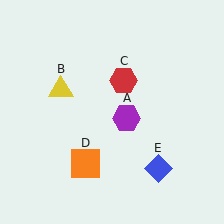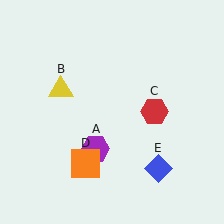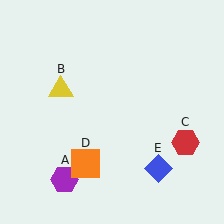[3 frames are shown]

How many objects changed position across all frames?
2 objects changed position: purple hexagon (object A), red hexagon (object C).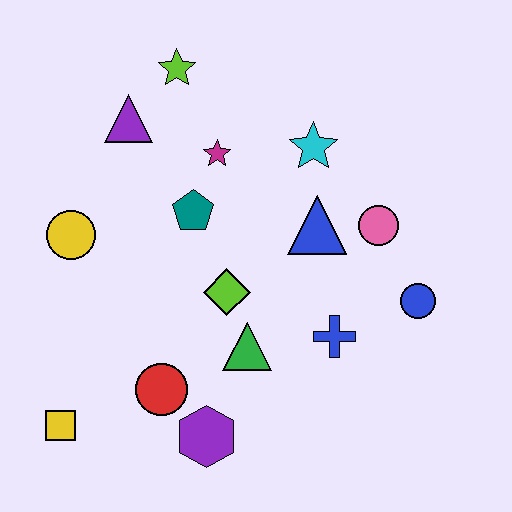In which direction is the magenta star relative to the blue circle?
The magenta star is to the left of the blue circle.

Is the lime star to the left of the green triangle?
Yes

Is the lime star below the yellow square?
No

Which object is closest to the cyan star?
The blue triangle is closest to the cyan star.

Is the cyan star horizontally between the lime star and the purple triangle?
No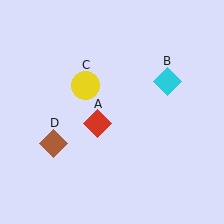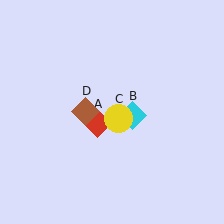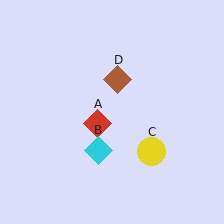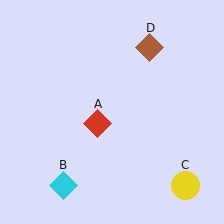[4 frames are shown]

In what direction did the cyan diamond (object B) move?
The cyan diamond (object B) moved down and to the left.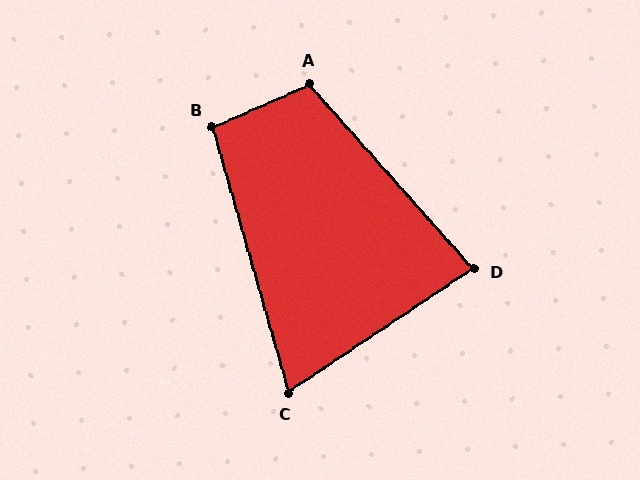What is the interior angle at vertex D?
Approximately 82 degrees (acute).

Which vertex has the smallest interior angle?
C, at approximately 72 degrees.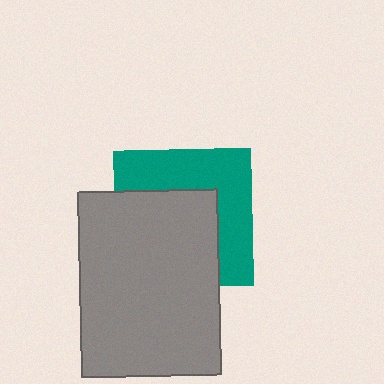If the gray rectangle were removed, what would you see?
You would see the complete teal square.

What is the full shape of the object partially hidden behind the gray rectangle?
The partially hidden object is a teal square.